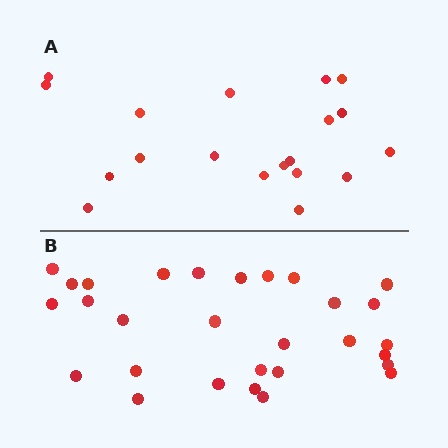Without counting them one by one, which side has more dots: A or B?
Region B (the bottom region) has more dots.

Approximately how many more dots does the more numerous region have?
Region B has roughly 10 or so more dots than region A.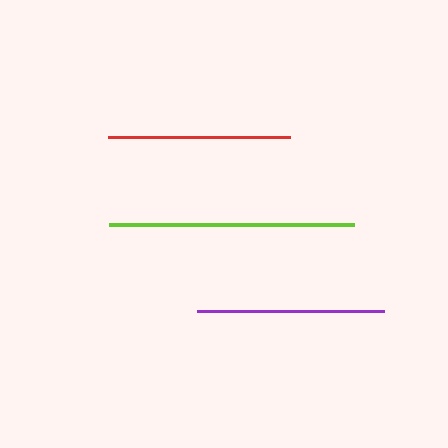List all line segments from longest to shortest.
From longest to shortest: lime, purple, red.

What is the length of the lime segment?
The lime segment is approximately 244 pixels long.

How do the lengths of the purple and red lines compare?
The purple and red lines are approximately the same length.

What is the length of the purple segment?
The purple segment is approximately 187 pixels long.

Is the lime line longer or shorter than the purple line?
The lime line is longer than the purple line.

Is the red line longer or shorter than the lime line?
The lime line is longer than the red line.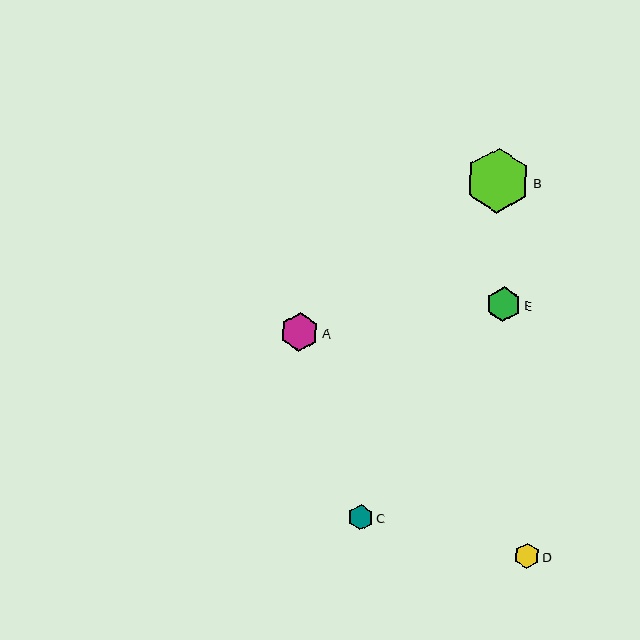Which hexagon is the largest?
Hexagon B is the largest with a size of approximately 65 pixels.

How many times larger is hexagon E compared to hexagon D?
Hexagon E is approximately 1.4 times the size of hexagon D.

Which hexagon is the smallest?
Hexagon D is the smallest with a size of approximately 25 pixels.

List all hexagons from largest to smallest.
From largest to smallest: B, A, E, C, D.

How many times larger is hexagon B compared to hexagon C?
Hexagon B is approximately 2.6 times the size of hexagon C.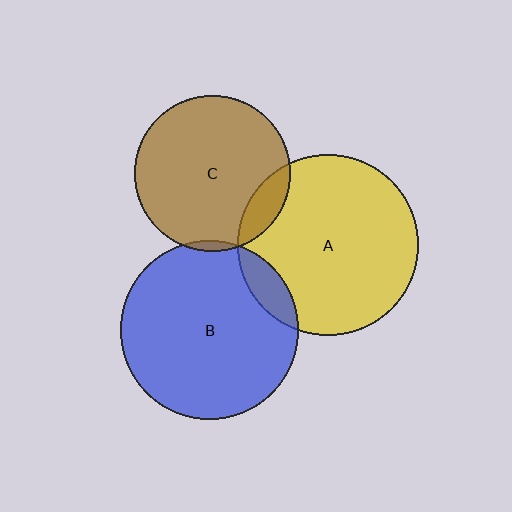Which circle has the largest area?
Circle A (yellow).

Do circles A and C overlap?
Yes.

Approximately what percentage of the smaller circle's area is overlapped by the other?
Approximately 10%.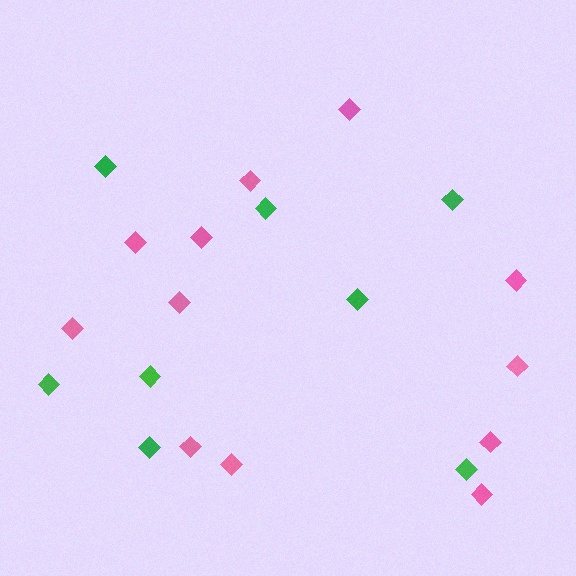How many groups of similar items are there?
There are 2 groups: one group of green diamonds (8) and one group of pink diamonds (12).